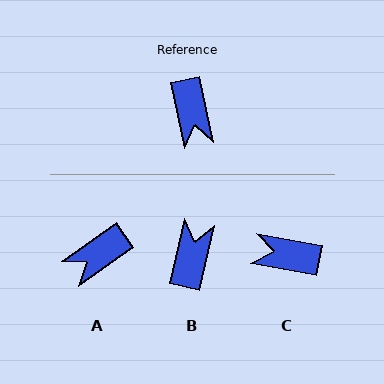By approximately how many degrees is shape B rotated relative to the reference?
Approximately 155 degrees counter-clockwise.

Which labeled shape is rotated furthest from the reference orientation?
B, about 155 degrees away.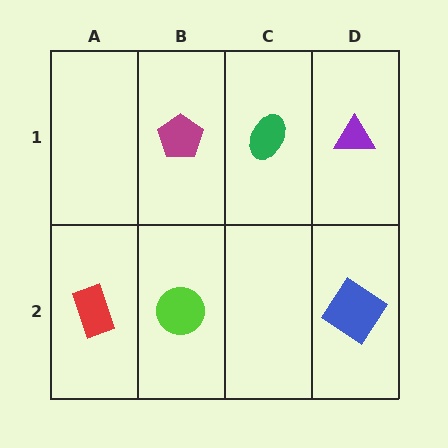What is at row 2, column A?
A red rectangle.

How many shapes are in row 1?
3 shapes.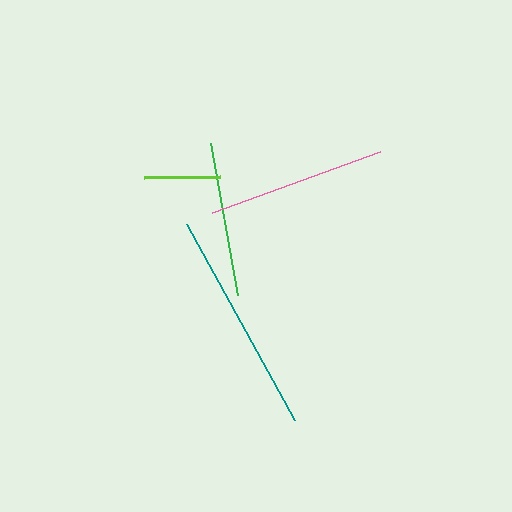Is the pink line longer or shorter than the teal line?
The teal line is longer than the pink line.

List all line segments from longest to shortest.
From longest to shortest: teal, pink, green, lime.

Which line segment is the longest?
The teal line is the longest at approximately 224 pixels.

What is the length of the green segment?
The green segment is approximately 154 pixels long.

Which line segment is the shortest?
The lime line is the shortest at approximately 76 pixels.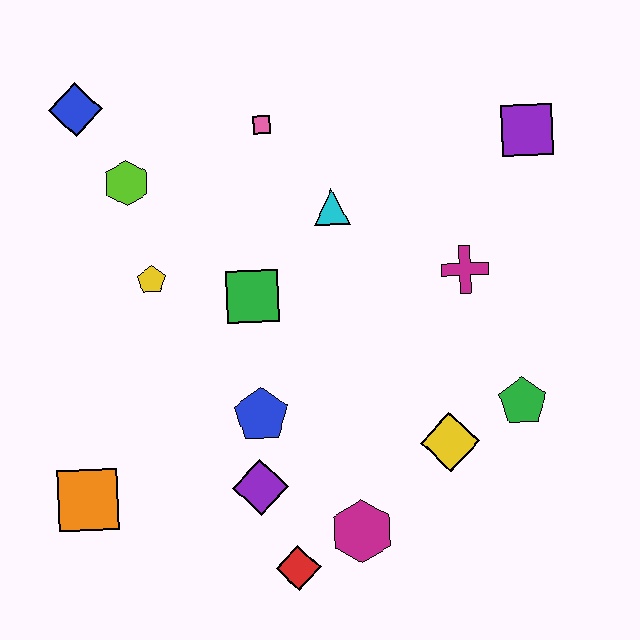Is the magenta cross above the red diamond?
Yes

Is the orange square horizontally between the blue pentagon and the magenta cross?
No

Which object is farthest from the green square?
The purple square is farthest from the green square.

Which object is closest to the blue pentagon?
The purple diamond is closest to the blue pentagon.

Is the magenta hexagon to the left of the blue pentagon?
No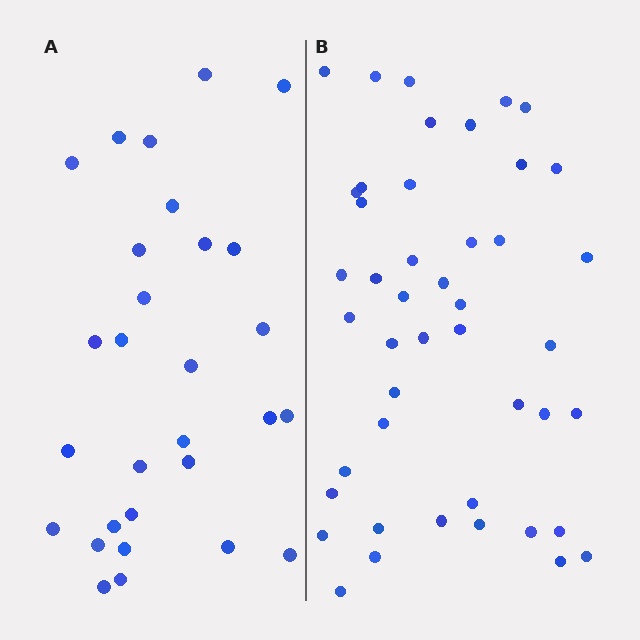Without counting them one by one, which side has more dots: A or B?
Region B (the right region) has more dots.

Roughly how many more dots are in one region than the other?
Region B has approximately 15 more dots than region A.